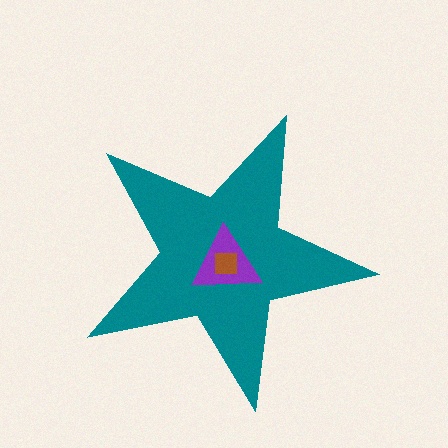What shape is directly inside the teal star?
The purple triangle.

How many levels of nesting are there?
3.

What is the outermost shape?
The teal star.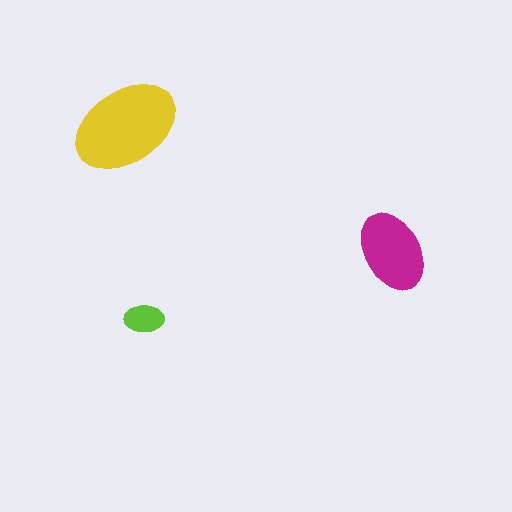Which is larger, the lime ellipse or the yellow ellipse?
The yellow one.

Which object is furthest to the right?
The magenta ellipse is rightmost.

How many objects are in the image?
There are 3 objects in the image.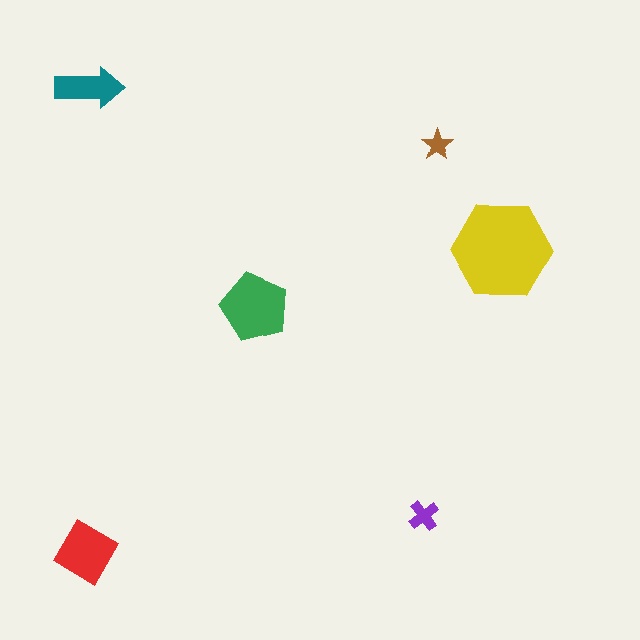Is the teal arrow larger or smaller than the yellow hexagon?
Smaller.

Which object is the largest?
The yellow hexagon.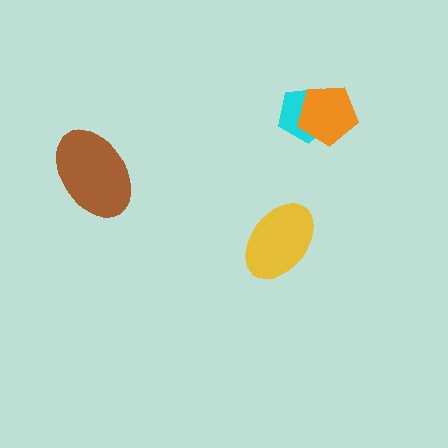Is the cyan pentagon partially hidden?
Yes, it is partially covered by another shape.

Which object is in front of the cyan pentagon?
The orange pentagon is in front of the cyan pentagon.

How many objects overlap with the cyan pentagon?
1 object overlaps with the cyan pentagon.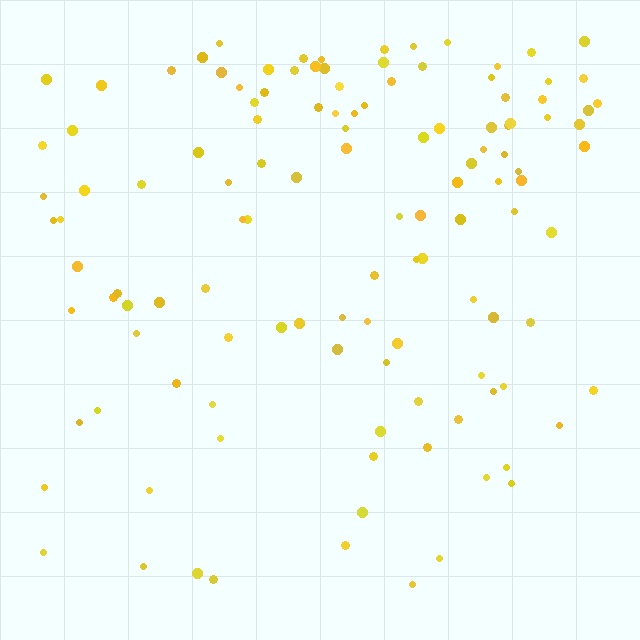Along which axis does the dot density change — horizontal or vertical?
Vertical.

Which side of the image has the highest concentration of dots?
The top.